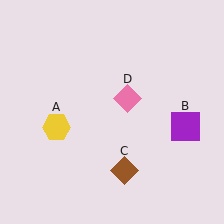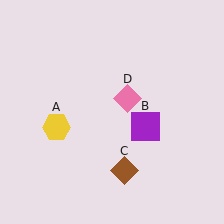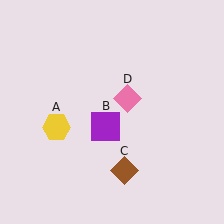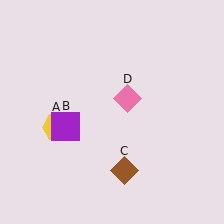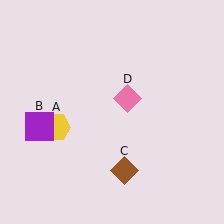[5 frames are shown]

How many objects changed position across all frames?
1 object changed position: purple square (object B).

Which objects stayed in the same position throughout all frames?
Yellow hexagon (object A) and brown diamond (object C) and pink diamond (object D) remained stationary.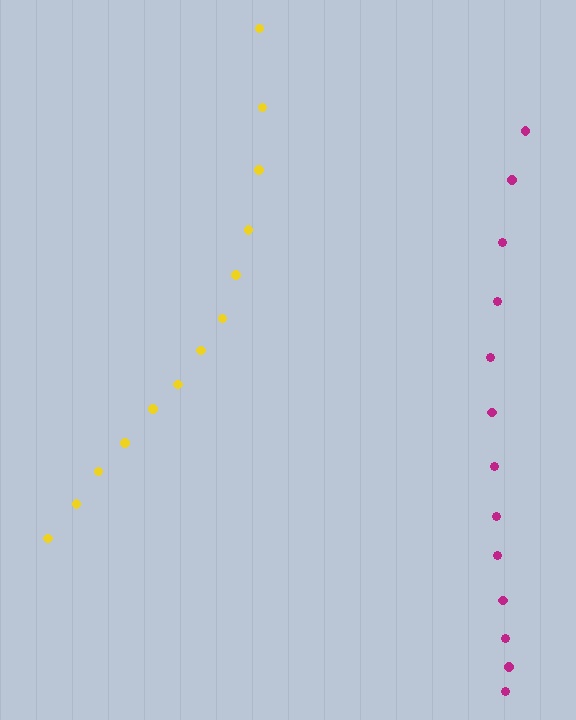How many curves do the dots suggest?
There are 2 distinct paths.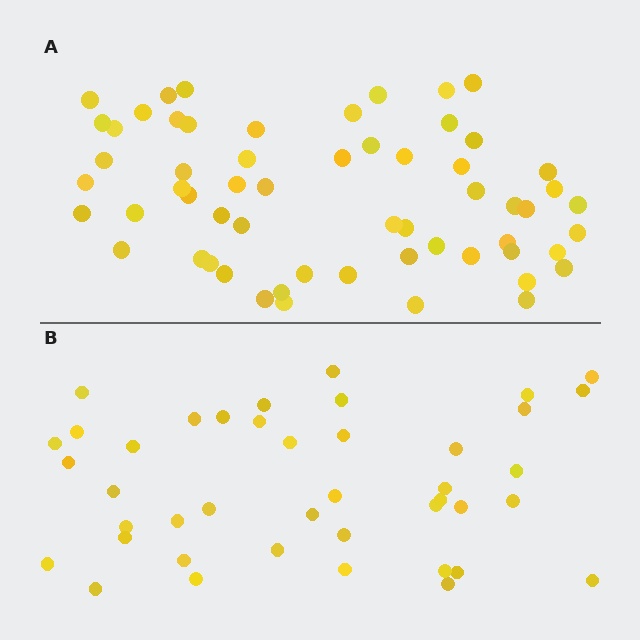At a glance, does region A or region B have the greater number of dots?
Region A (the top region) has more dots.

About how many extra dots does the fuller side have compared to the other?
Region A has approximately 15 more dots than region B.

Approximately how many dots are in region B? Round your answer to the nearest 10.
About 40 dots. (The exact count is 42, which rounds to 40.)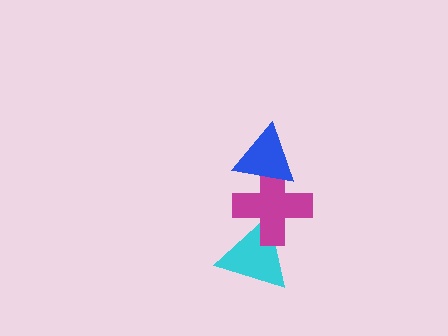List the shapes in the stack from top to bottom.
From top to bottom: the blue triangle, the magenta cross, the cyan triangle.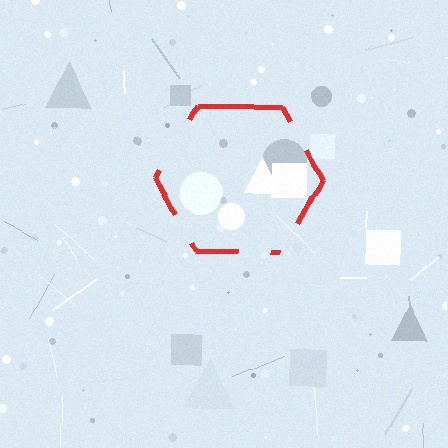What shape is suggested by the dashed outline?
The dashed outline suggests a hexagon.